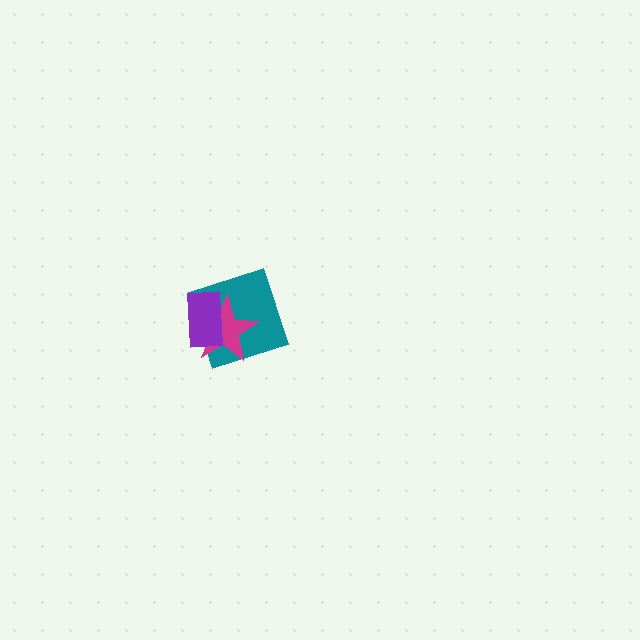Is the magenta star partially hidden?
Yes, it is partially covered by another shape.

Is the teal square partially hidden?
Yes, it is partially covered by another shape.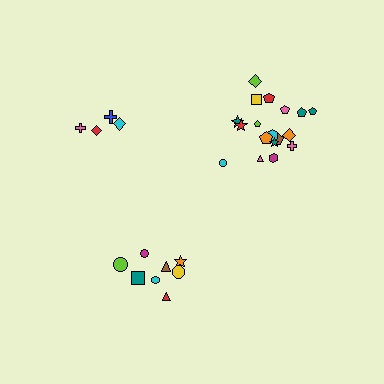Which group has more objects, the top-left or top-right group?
The top-right group.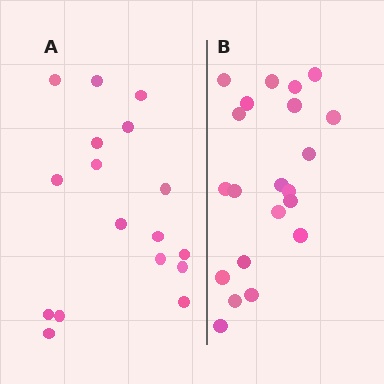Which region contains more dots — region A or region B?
Region B (the right region) has more dots.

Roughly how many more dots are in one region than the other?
Region B has about 4 more dots than region A.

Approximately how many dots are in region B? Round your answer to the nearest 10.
About 20 dots. (The exact count is 21, which rounds to 20.)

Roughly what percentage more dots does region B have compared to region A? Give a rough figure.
About 25% more.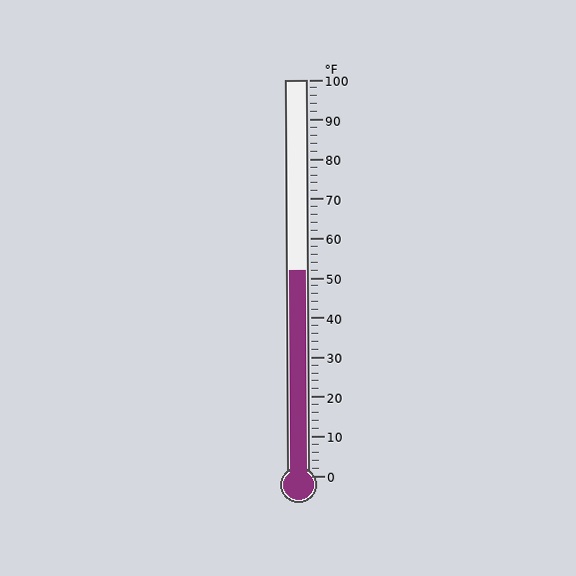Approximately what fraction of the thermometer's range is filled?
The thermometer is filled to approximately 50% of its range.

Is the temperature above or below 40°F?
The temperature is above 40°F.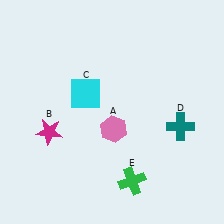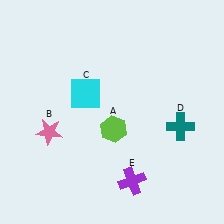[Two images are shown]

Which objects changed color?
A changed from pink to lime. B changed from magenta to pink. E changed from green to purple.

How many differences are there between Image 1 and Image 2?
There are 3 differences between the two images.